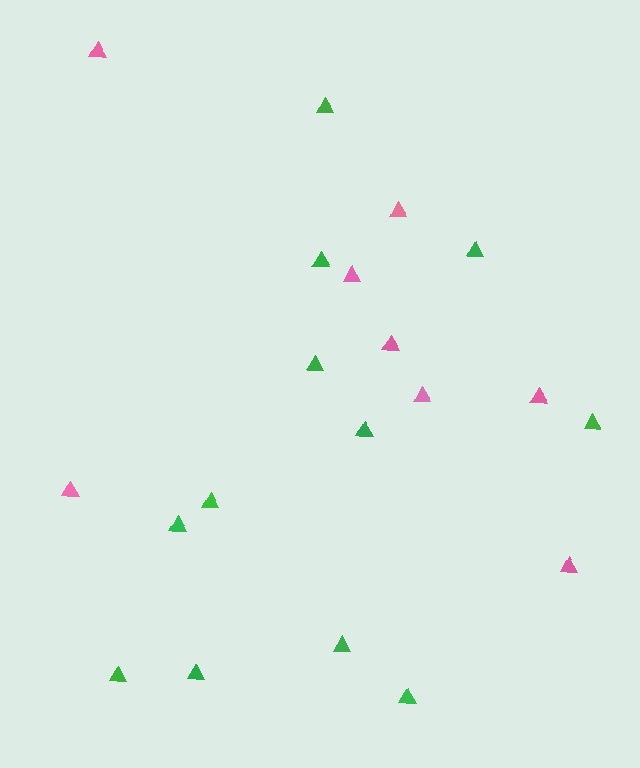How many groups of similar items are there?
There are 2 groups: one group of pink triangles (8) and one group of green triangles (12).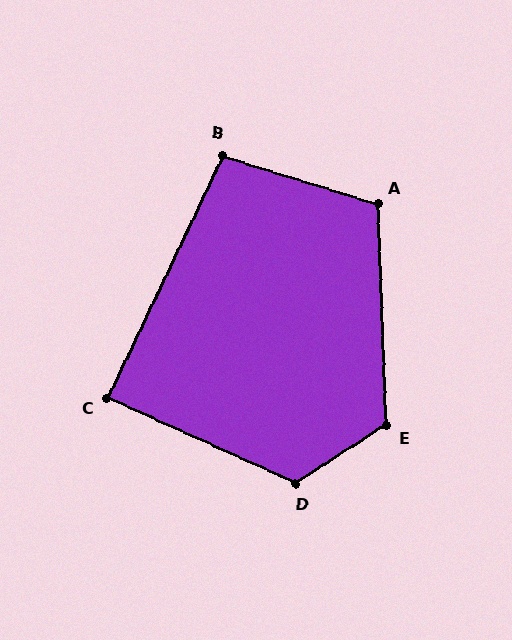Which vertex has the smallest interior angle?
C, at approximately 89 degrees.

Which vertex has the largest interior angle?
D, at approximately 123 degrees.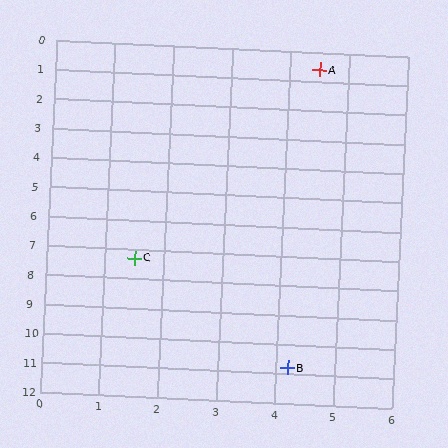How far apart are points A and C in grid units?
Points A and C are about 7.3 grid units apart.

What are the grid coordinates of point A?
Point A is at approximately (4.5, 0.6).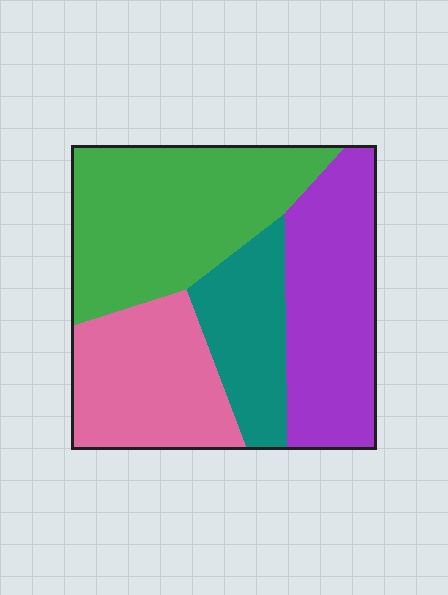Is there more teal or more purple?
Purple.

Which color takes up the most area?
Green, at roughly 35%.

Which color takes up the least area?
Teal, at roughly 15%.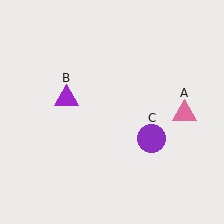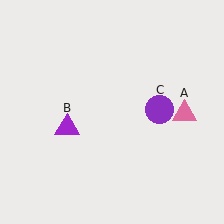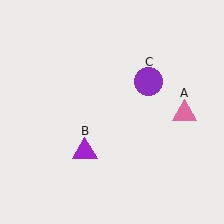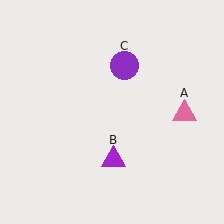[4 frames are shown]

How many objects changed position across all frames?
2 objects changed position: purple triangle (object B), purple circle (object C).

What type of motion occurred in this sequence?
The purple triangle (object B), purple circle (object C) rotated counterclockwise around the center of the scene.